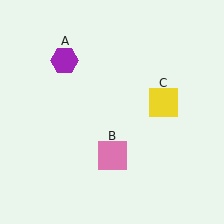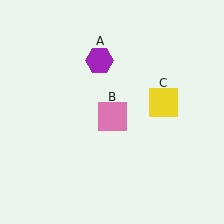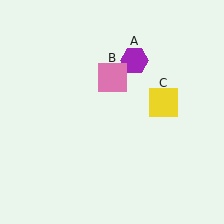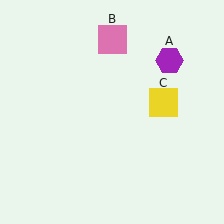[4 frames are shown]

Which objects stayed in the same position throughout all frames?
Yellow square (object C) remained stationary.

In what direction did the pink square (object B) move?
The pink square (object B) moved up.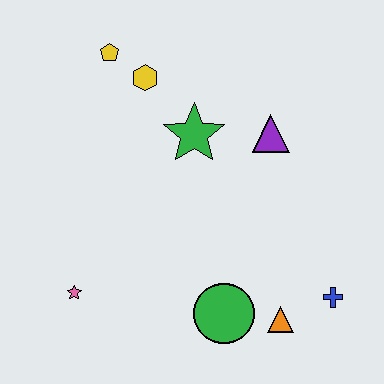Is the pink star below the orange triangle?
No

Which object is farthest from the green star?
The blue cross is farthest from the green star.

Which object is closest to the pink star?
The green circle is closest to the pink star.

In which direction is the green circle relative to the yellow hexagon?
The green circle is below the yellow hexagon.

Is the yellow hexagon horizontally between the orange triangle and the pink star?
Yes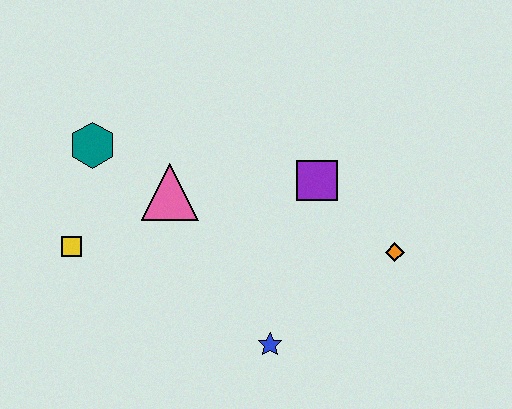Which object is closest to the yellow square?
The teal hexagon is closest to the yellow square.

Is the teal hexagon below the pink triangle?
No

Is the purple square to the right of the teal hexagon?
Yes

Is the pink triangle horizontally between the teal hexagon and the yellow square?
No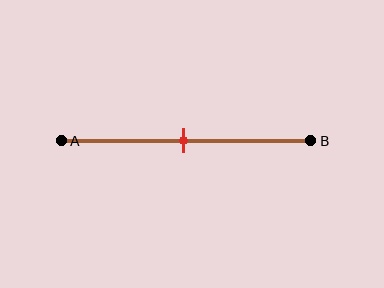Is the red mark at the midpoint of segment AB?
Yes, the mark is approximately at the midpoint.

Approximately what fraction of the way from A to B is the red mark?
The red mark is approximately 50% of the way from A to B.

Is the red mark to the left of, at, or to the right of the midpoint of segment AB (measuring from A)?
The red mark is approximately at the midpoint of segment AB.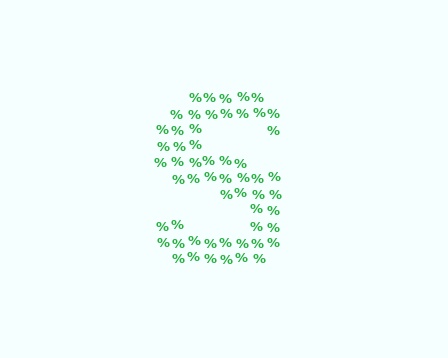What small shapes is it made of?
It is made of small percent signs.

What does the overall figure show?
The overall figure shows the letter S.